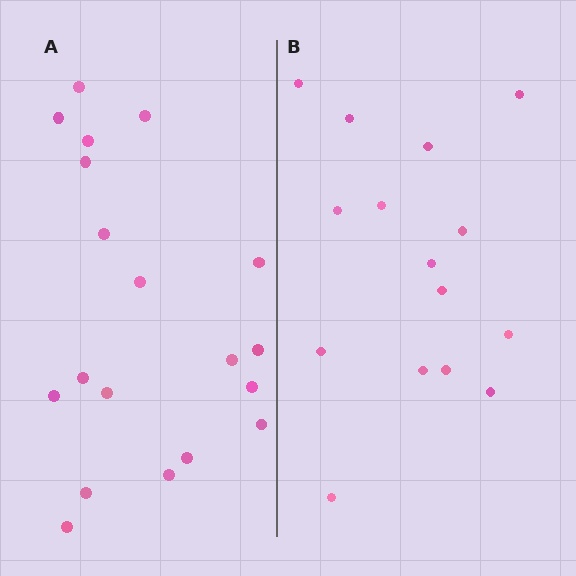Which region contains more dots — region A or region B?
Region A (the left region) has more dots.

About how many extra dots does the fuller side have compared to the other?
Region A has about 4 more dots than region B.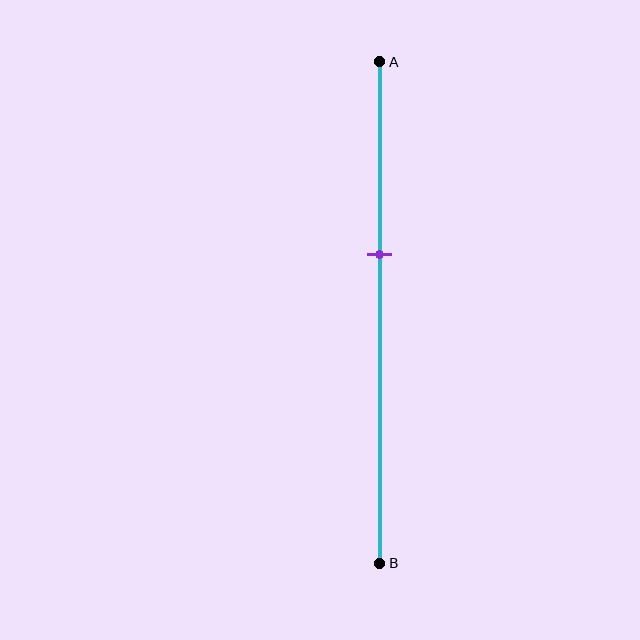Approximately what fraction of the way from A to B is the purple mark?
The purple mark is approximately 40% of the way from A to B.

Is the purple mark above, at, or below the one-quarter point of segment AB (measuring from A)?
The purple mark is below the one-quarter point of segment AB.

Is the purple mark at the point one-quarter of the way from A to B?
No, the mark is at about 40% from A, not at the 25% one-quarter point.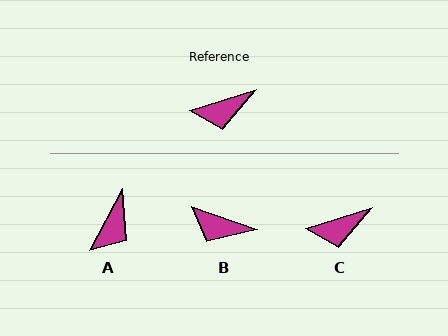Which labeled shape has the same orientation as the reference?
C.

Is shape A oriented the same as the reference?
No, it is off by about 45 degrees.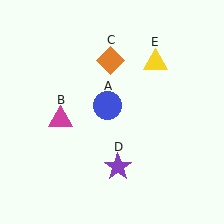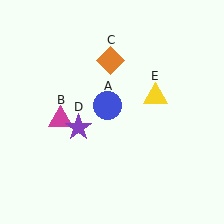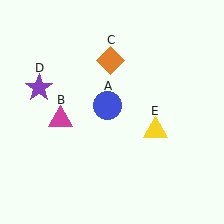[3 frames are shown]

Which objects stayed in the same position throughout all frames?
Blue circle (object A) and magenta triangle (object B) and orange diamond (object C) remained stationary.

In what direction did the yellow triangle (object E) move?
The yellow triangle (object E) moved down.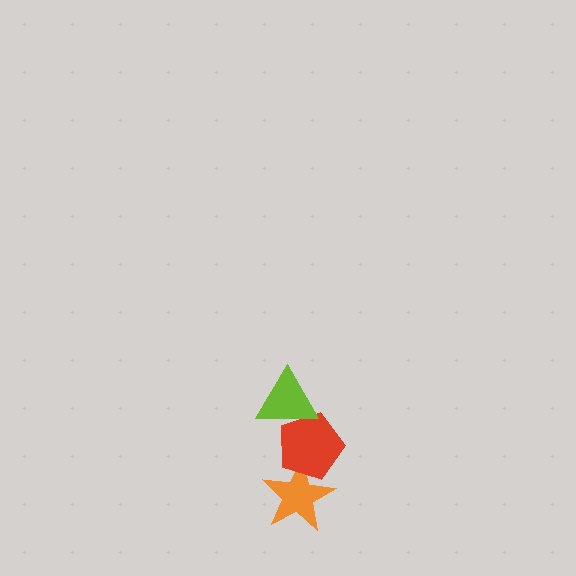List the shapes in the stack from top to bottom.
From top to bottom: the lime triangle, the red pentagon, the orange star.